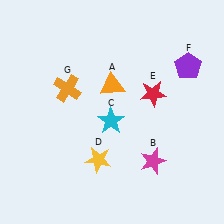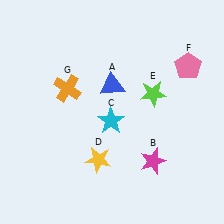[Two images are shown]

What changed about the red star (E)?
In Image 1, E is red. In Image 2, it changed to lime.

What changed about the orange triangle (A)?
In Image 1, A is orange. In Image 2, it changed to blue.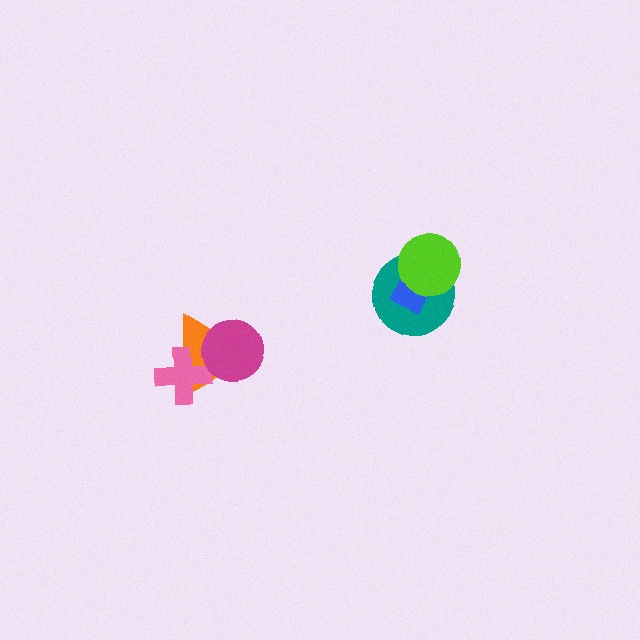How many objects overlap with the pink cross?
1 object overlaps with the pink cross.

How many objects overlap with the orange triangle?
2 objects overlap with the orange triangle.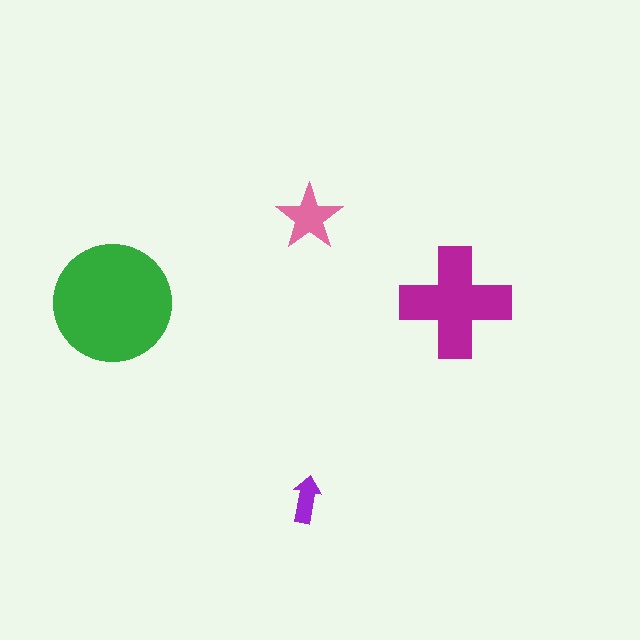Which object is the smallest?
The purple arrow.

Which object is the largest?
The green circle.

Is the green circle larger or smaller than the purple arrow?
Larger.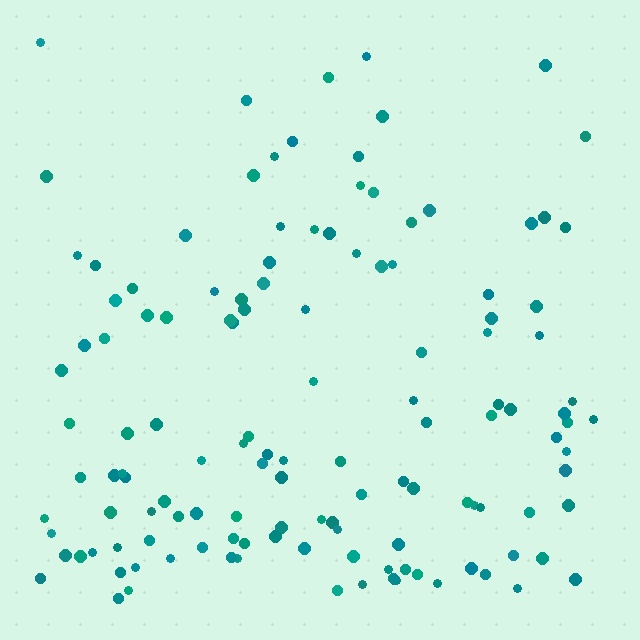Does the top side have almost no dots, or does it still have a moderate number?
Still a moderate number, just noticeably fewer than the bottom.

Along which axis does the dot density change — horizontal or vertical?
Vertical.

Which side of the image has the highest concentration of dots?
The bottom.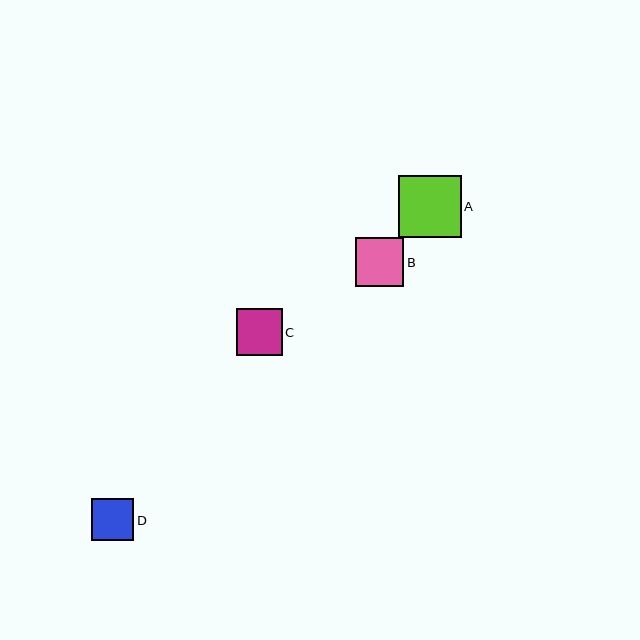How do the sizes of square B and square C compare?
Square B and square C are approximately the same size.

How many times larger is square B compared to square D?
Square B is approximately 1.1 times the size of square D.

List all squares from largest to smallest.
From largest to smallest: A, B, C, D.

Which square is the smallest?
Square D is the smallest with a size of approximately 43 pixels.